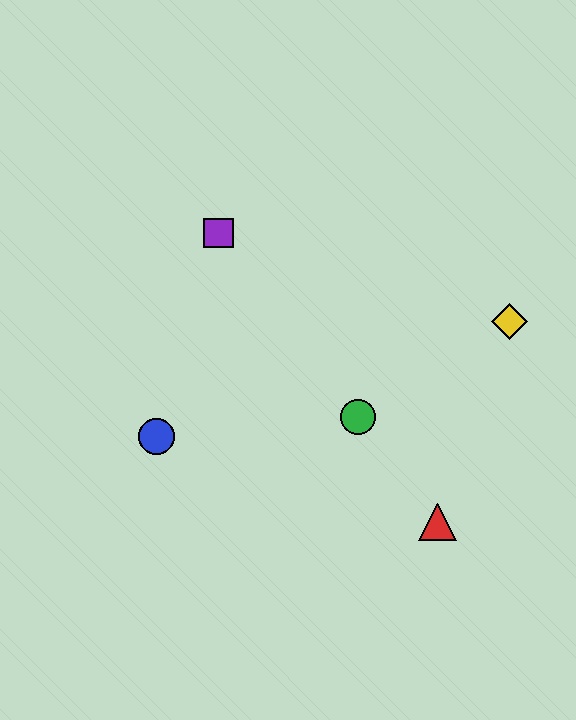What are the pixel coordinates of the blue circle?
The blue circle is at (157, 436).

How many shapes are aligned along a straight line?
3 shapes (the red triangle, the green circle, the purple square) are aligned along a straight line.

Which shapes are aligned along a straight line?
The red triangle, the green circle, the purple square are aligned along a straight line.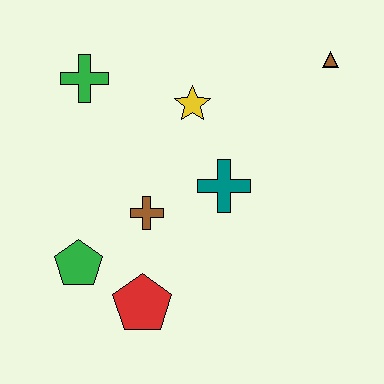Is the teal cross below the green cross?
Yes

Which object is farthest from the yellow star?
The red pentagon is farthest from the yellow star.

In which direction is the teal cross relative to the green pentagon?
The teal cross is to the right of the green pentagon.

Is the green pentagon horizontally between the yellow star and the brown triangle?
No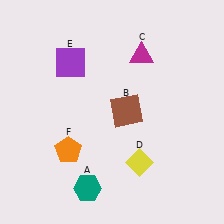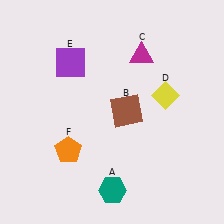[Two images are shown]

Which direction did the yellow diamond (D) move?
The yellow diamond (D) moved up.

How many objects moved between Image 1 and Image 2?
2 objects moved between the two images.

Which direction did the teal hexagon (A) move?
The teal hexagon (A) moved right.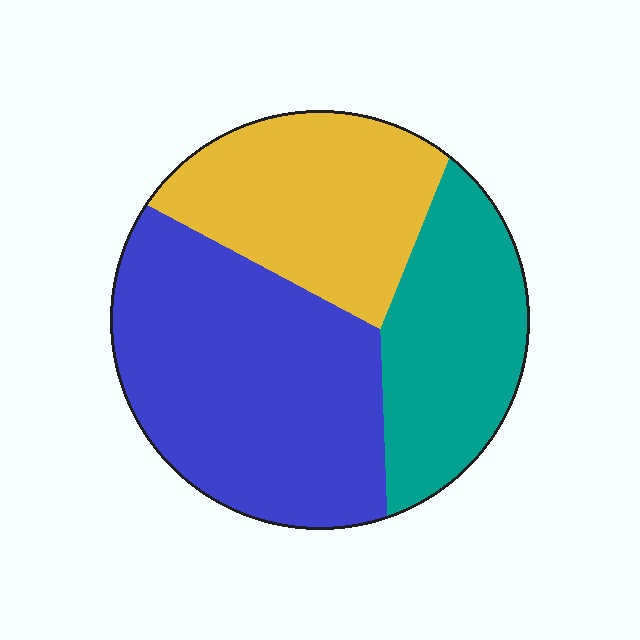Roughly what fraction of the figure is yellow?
Yellow covers 28% of the figure.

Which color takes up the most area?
Blue, at roughly 45%.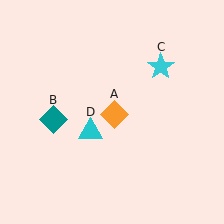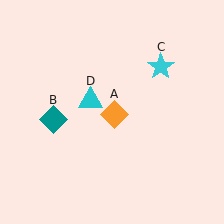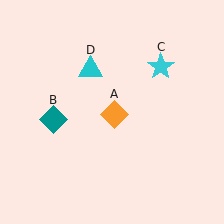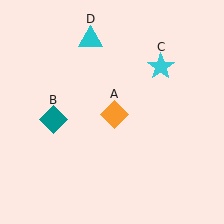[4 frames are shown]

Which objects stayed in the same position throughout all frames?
Orange diamond (object A) and teal diamond (object B) and cyan star (object C) remained stationary.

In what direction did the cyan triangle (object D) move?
The cyan triangle (object D) moved up.